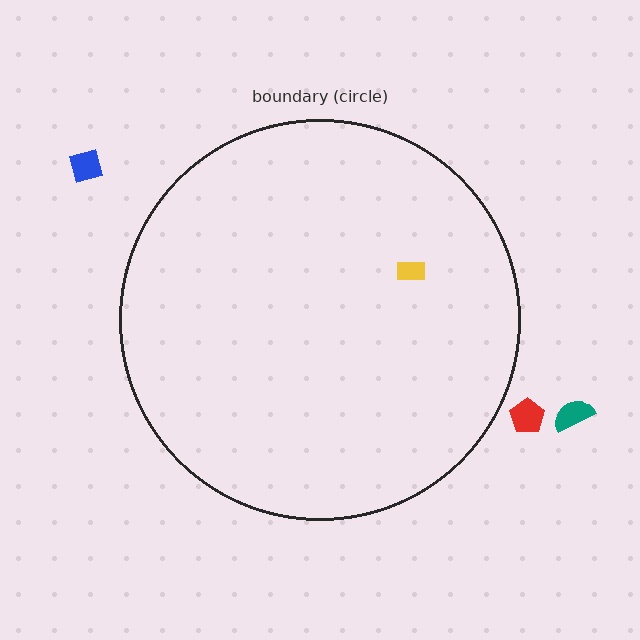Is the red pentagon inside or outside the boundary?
Outside.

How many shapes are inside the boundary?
1 inside, 3 outside.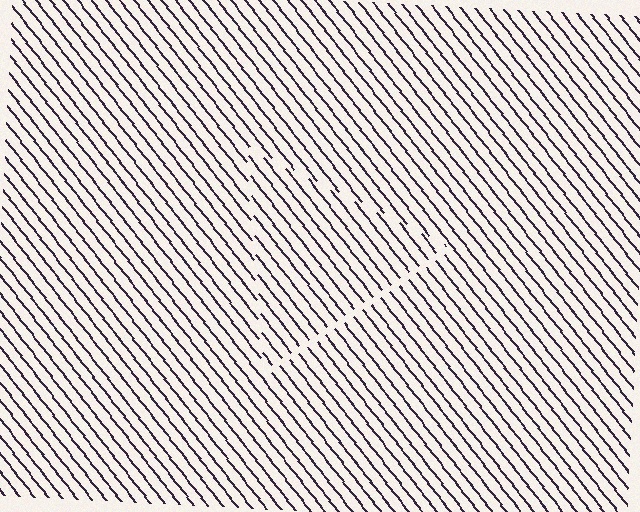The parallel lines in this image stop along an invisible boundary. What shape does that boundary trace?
An illusory triangle. The interior of the shape contains the same grating, shifted by half a period — the contour is defined by the phase discontinuity where line-ends from the inner and outer gratings abut.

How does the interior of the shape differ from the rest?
The interior of the shape contains the same grating, shifted by half a period — the contour is defined by the phase discontinuity where line-ends from the inner and outer gratings abut.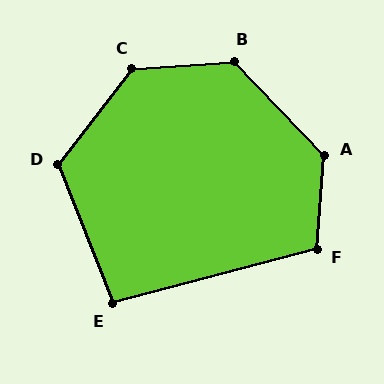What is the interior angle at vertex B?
Approximately 130 degrees (obtuse).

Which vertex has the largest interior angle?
C, at approximately 132 degrees.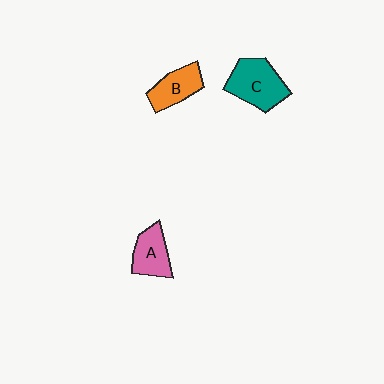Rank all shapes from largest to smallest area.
From largest to smallest: C (teal), B (orange), A (pink).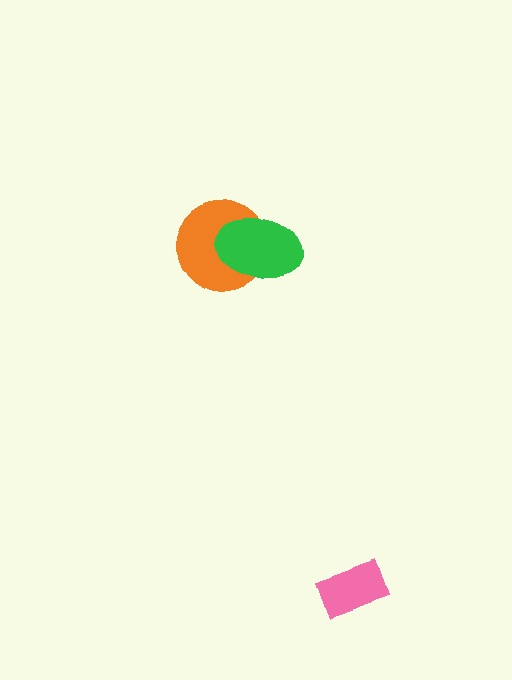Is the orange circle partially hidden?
Yes, it is partially covered by another shape.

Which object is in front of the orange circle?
The green ellipse is in front of the orange circle.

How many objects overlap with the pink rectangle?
0 objects overlap with the pink rectangle.